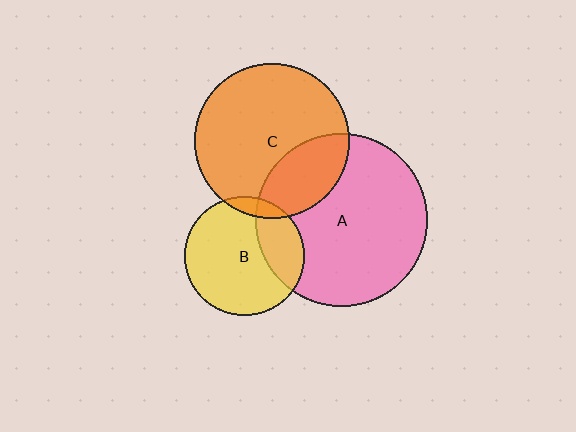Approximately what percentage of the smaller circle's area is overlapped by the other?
Approximately 25%.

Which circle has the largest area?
Circle A (pink).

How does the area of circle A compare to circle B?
Approximately 2.1 times.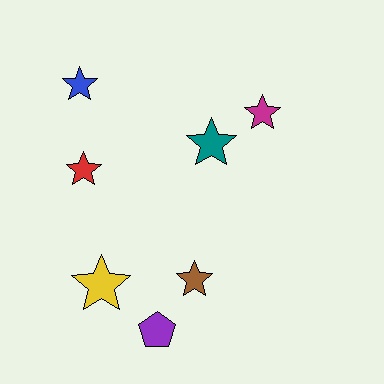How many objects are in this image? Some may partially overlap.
There are 7 objects.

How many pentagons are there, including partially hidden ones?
There is 1 pentagon.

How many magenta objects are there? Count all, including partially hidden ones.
There is 1 magenta object.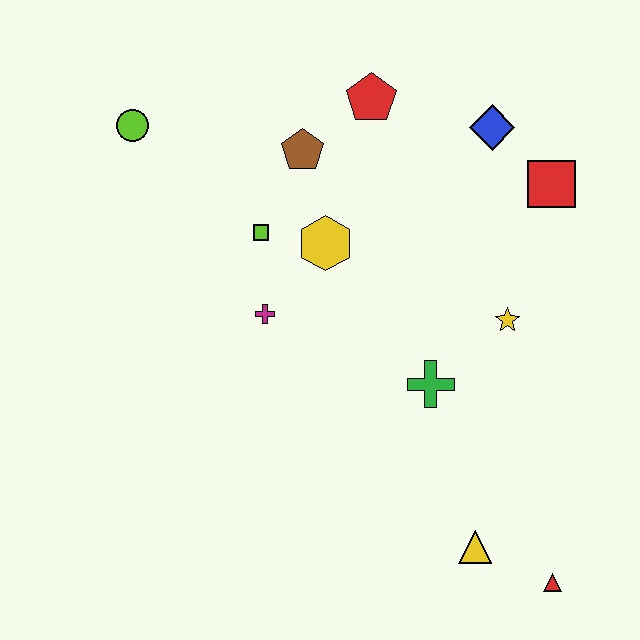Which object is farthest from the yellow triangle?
The lime circle is farthest from the yellow triangle.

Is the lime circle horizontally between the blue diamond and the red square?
No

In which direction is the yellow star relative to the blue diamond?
The yellow star is below the blue diamond.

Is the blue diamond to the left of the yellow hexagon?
No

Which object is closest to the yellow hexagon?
The lime square is closest to the yellow hexagon.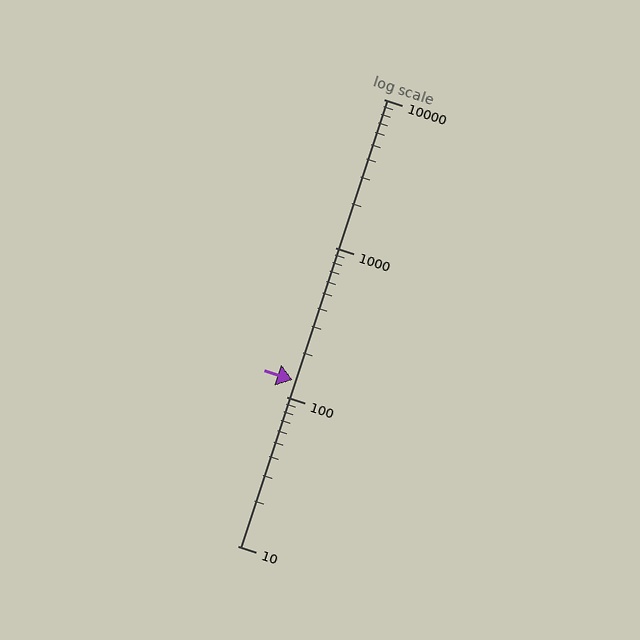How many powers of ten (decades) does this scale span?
The scale spans 3 decades, from 10 to 10000.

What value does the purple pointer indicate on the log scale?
The pointer indicates approximately 130.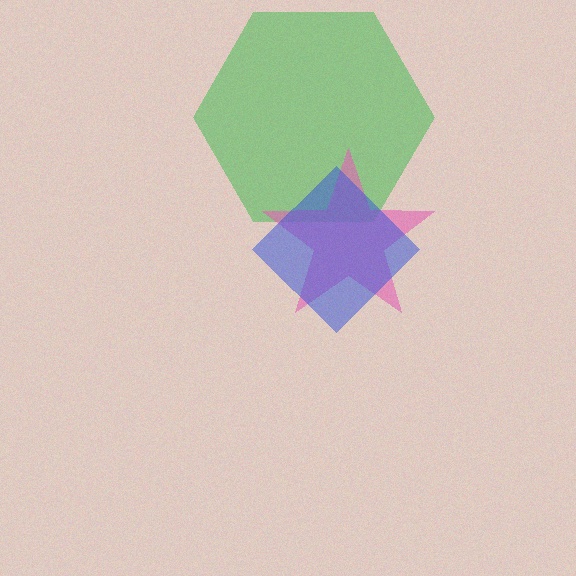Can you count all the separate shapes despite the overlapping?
Yes, there are 3 separate shapes.